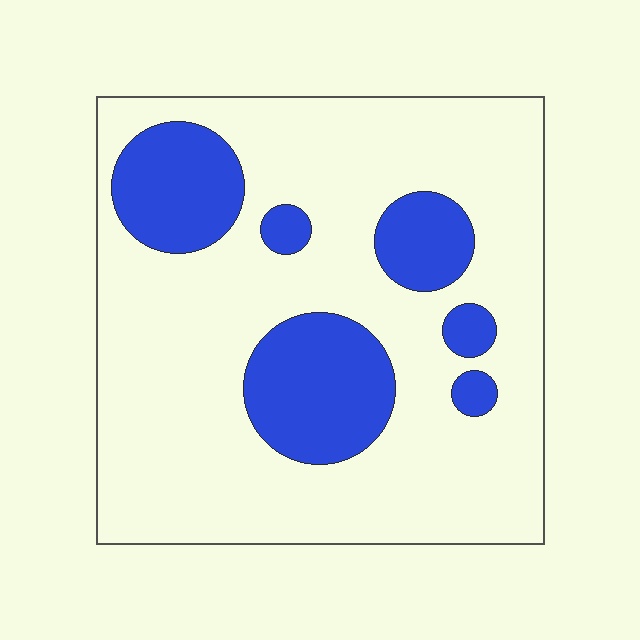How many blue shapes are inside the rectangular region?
6.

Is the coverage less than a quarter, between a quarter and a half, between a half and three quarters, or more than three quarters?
Less than a quarter.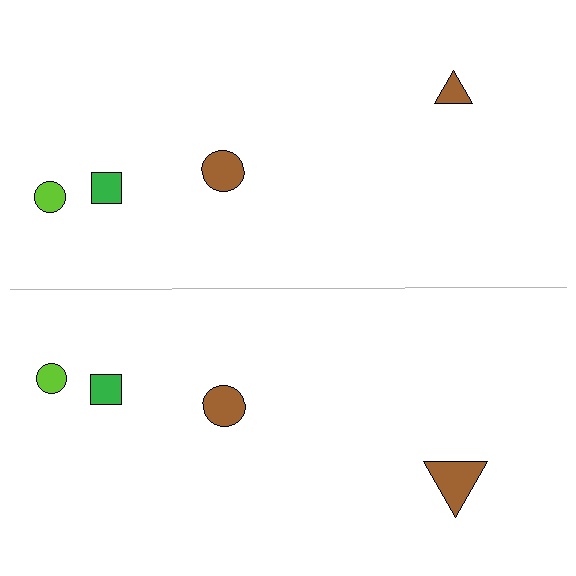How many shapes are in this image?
There are 8 shapes in this image.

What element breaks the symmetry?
The brown triangle on the bottom side has a different size than its mirror counterpart.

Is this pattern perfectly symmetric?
No, the pattern is not perfectly symmetric. The brown triangle on the bottom side has a different size than its mirror counterpart.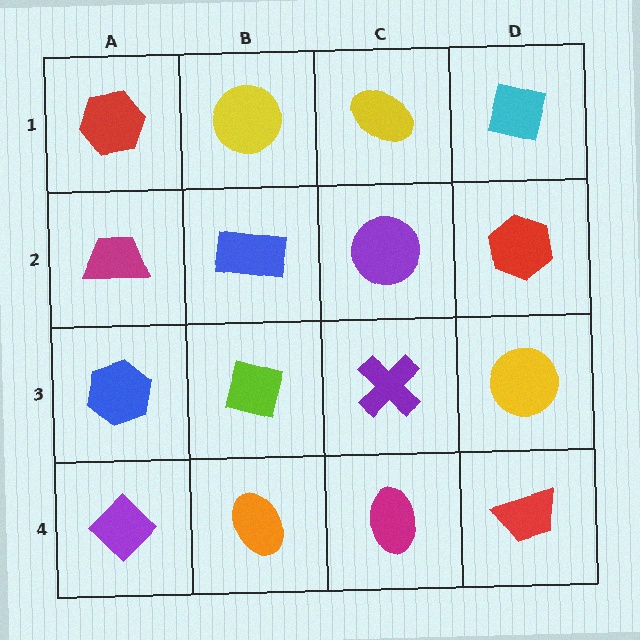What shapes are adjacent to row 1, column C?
A purple circle (row 2, column C), a yellow circle (row 1, column B), a cyan square (row 1, column D).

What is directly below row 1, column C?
A purple circle.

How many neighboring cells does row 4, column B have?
3.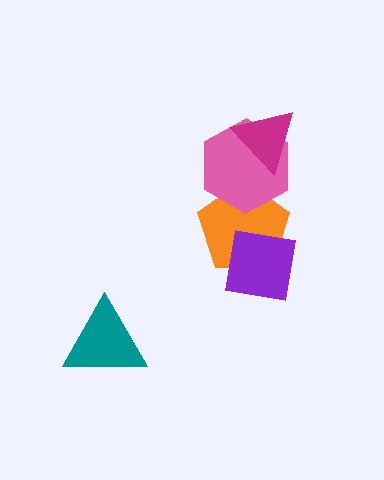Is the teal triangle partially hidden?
No, no other shape covers it.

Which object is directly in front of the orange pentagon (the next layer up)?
The purple square is directly in front of the orange pentagon.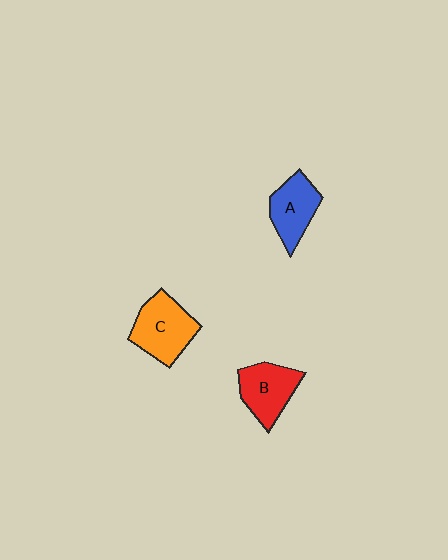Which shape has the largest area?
Shape C (orange).